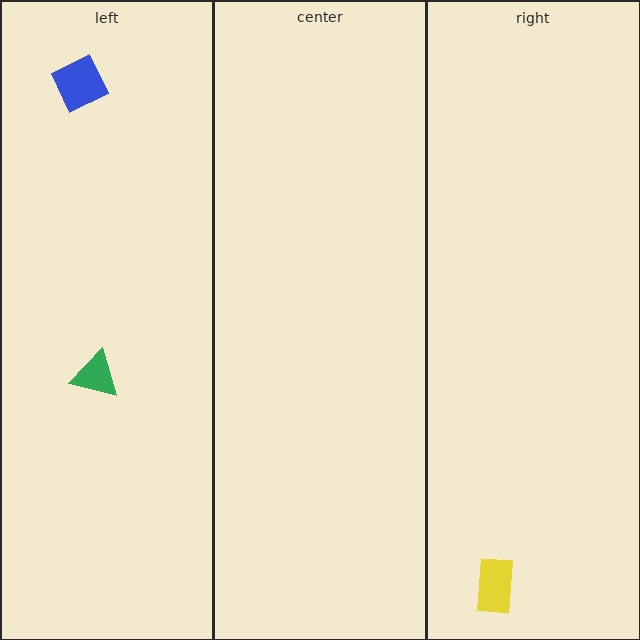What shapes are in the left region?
The blue square, the green triangle.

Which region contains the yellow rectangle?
The right region.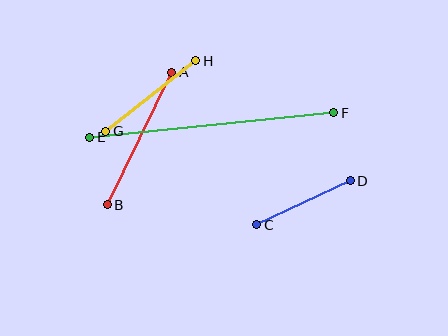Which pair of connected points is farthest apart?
Points E and F are farthest apart.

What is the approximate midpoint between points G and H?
The midpoint is at approximately (151, 96) pixels.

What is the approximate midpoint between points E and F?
The midpoint is at approximately (212, 125) pixels.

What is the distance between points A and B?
The distance is approximately 147 pixels.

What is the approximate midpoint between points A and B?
The midpoint is at approximately (139, 138) pixels.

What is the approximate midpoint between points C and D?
The midpoint is at approximately (303, 203) pixels.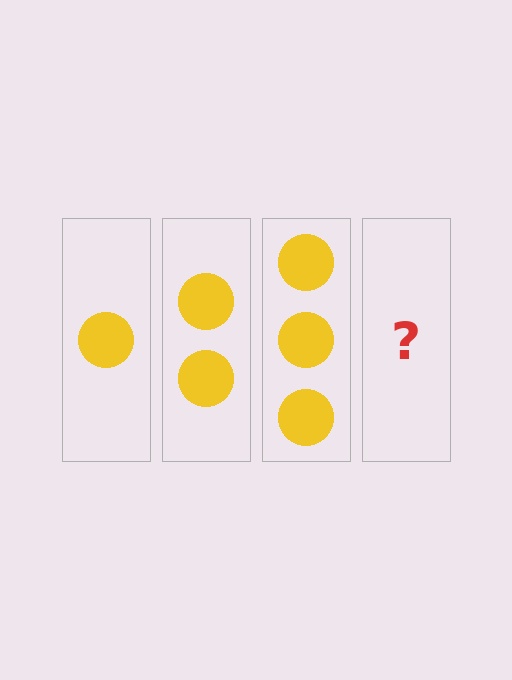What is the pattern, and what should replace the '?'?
The pattern is that each step adds one more circle. The '?' should be 4 circles.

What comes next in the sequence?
The next element should be 4 circles.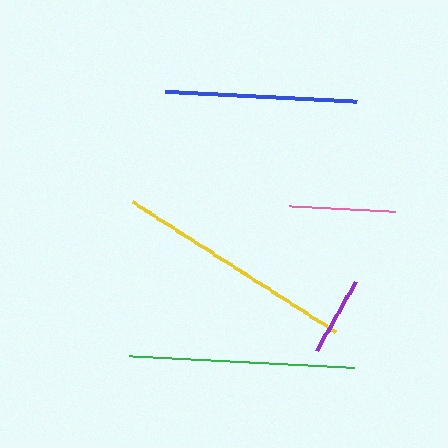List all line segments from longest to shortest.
From longest to shortest: yellow, green, blue, pink, purple.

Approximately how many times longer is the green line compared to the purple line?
The green line is approximately 2.8 times the length of the purple line.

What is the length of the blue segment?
The blue segment is approximately 192 pixels long.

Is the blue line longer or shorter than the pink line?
The blue line is longer than the pink line.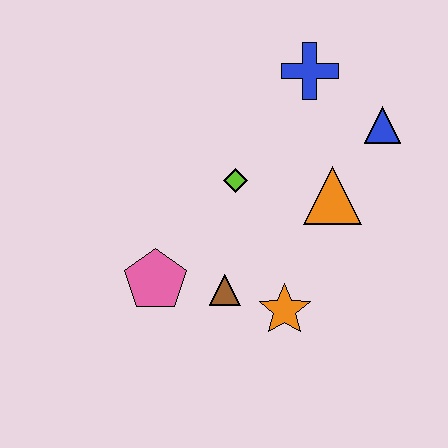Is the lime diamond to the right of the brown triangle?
Yes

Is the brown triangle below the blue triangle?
Yes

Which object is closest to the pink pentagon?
The brown triangle is closest to the pink pentagon.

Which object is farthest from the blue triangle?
The pink pentagon is farthest from the blue triangle.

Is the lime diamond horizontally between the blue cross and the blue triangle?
No